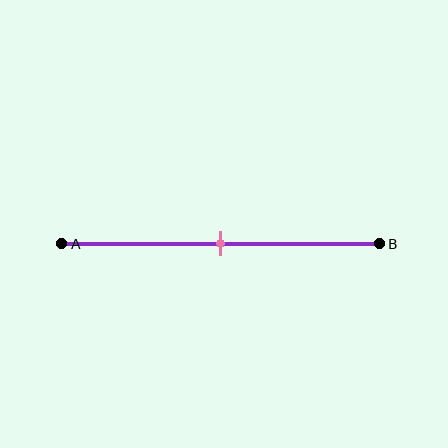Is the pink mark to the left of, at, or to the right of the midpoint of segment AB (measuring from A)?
The pink mark is approximately at the midpoint of segment AB.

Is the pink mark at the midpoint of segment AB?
Yes, the mark is approximately at the midpoint.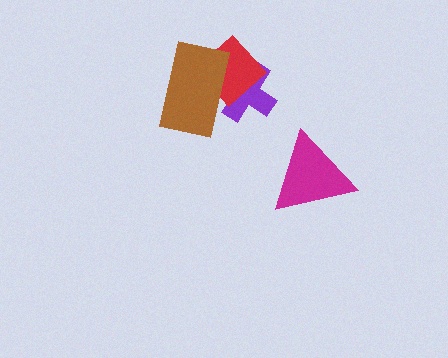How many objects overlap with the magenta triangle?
0 objects overlap with the magenta triangle.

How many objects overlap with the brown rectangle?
2 objects overlap with the brown rectangle.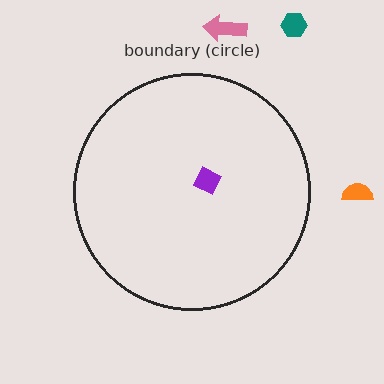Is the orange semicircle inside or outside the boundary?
Outside.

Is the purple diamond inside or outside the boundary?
Inside.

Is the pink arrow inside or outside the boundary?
Outside.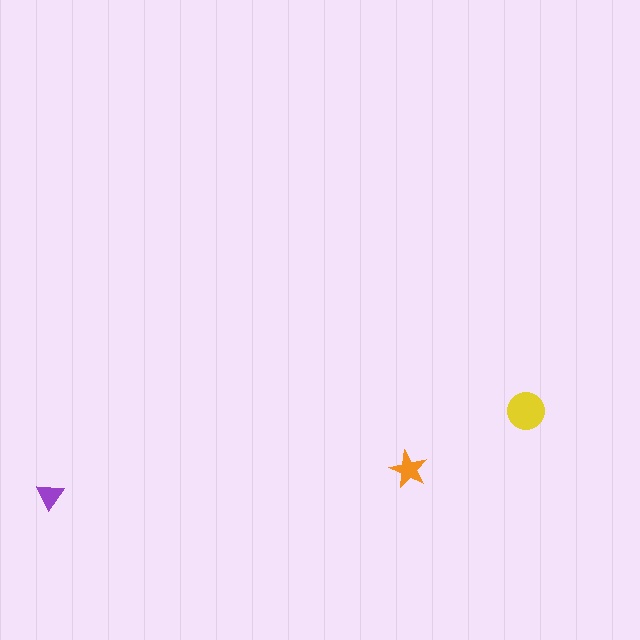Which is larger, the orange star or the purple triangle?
The orange star.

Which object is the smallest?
The purple triangle.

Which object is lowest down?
The purple triangle is bottommost.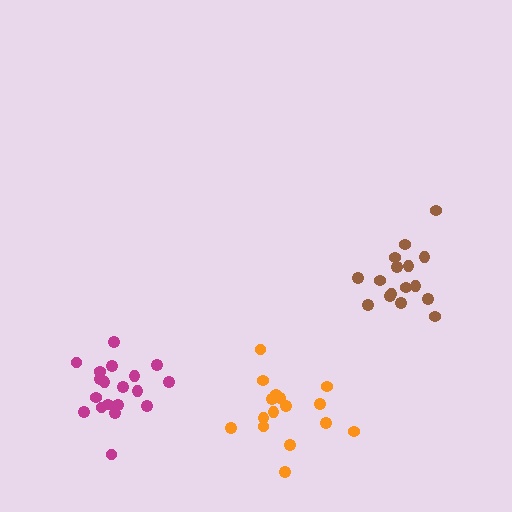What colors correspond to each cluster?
The clusters are colored: orange, magenta, brown.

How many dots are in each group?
Group 1: 16 dots, Group 2: 19 dots, Group 3: 16 dots (51 total).